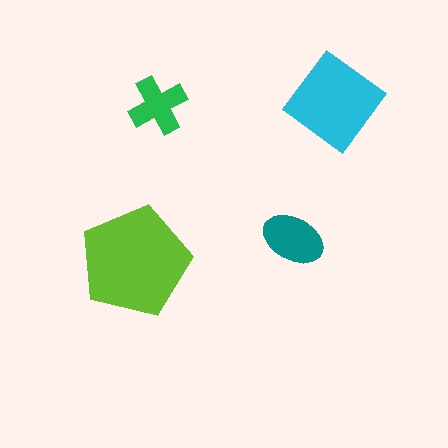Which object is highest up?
The cyan diamond is topmost.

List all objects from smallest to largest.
The green cross, the teal ellipse, the cyan diamond, the lime pentagon.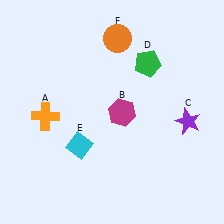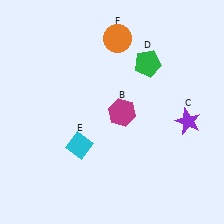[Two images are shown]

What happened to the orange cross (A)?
The orange cross (A) was removed in Image 2. It was in the bottom-left area of Image 1.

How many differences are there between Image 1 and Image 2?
There is 1 difference between the two images.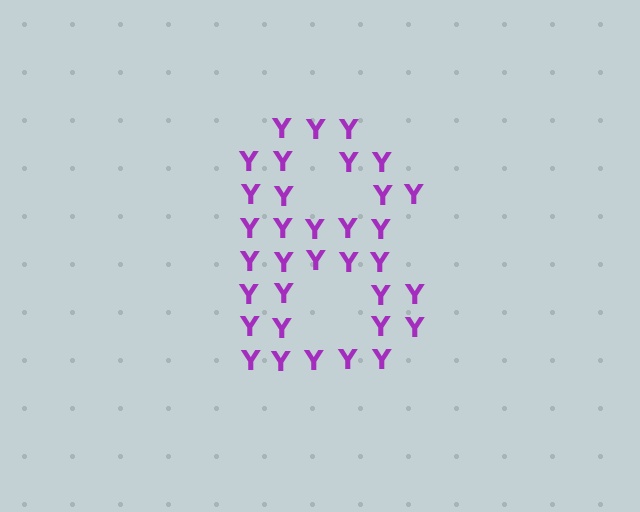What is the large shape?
The large shape is the digit 8.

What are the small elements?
The small elements are letter Y's.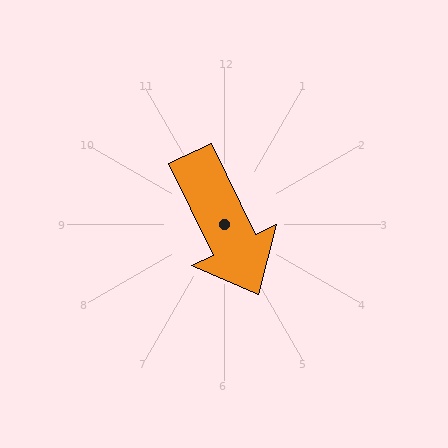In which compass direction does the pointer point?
Southeast.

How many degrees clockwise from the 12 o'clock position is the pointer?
Approximately 154 degrees.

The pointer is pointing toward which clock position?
Roughly 5 o'clock.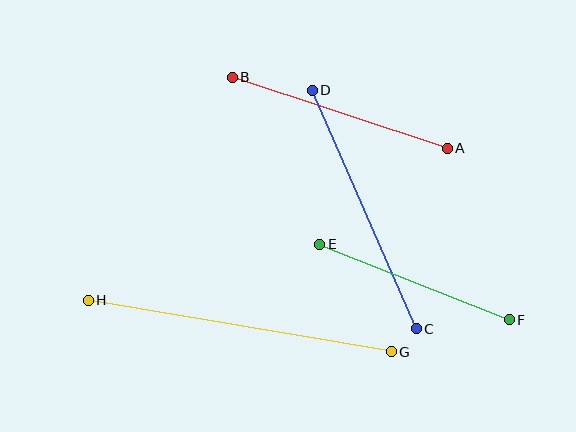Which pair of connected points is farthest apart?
Points G and H are farthest apart.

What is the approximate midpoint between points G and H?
The midpoint is at approximately (240, 326) pixels.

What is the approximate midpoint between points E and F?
The midpoint is at approximately (415, 282) pixels.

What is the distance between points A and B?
The distance is approximately 226 pixels.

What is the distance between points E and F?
The distance is approximately 204 pixels.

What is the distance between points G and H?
The distance is approximately 308 pixels.